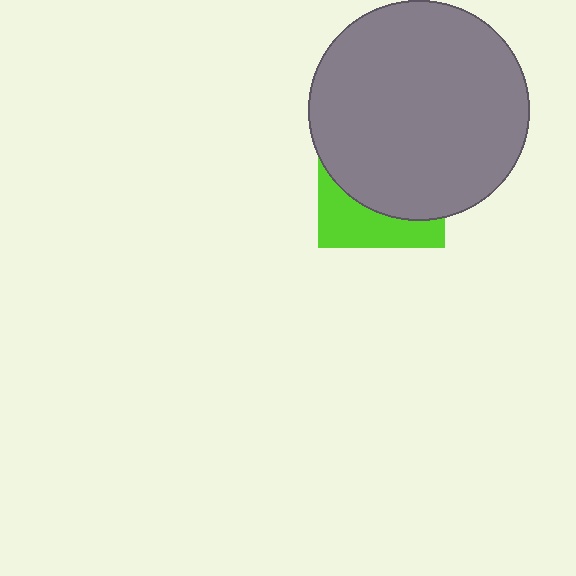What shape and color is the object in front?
The object in front is a gray circle.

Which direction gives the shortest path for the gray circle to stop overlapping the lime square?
Moving up gives the shortest separation.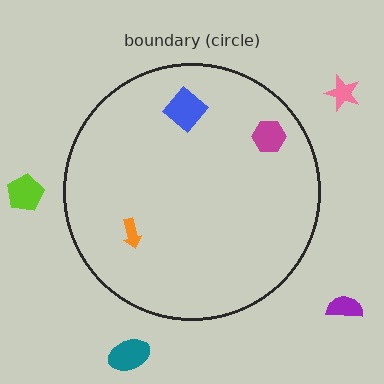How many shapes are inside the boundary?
3 inside, 4 outside.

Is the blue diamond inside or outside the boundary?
Inside.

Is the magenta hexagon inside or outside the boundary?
Inside.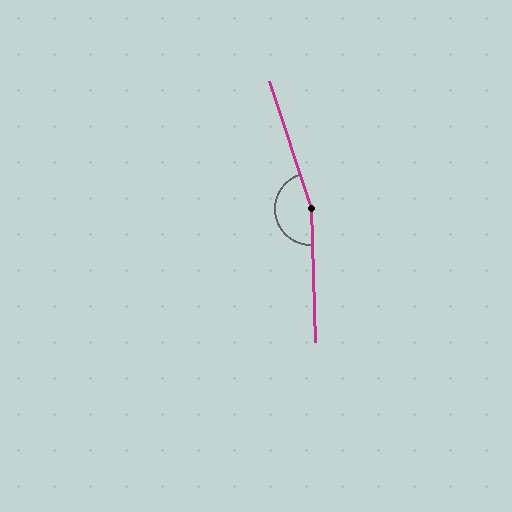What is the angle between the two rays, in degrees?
Approximately 164 degrees.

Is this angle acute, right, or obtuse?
It is obtuse.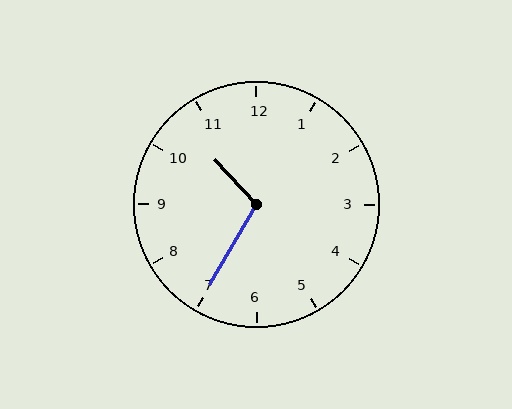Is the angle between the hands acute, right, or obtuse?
It is obtuse.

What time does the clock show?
10:35.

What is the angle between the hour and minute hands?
Approximately 108 degrees.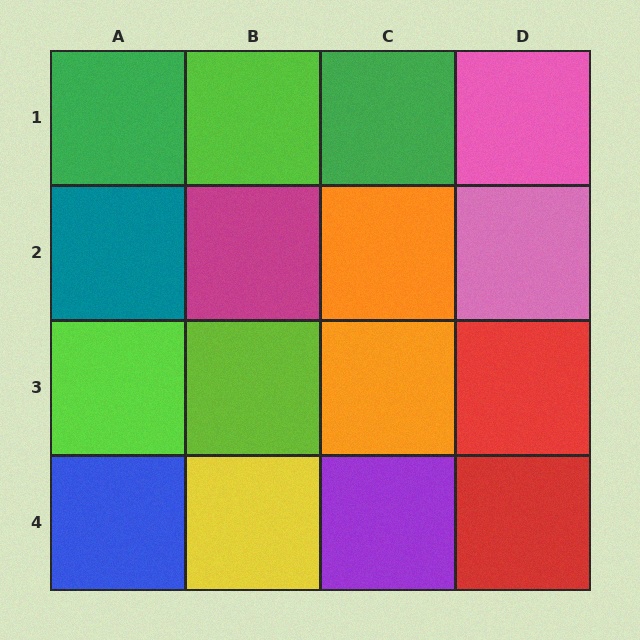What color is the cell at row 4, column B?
Yellow.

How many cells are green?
2 cells are green.